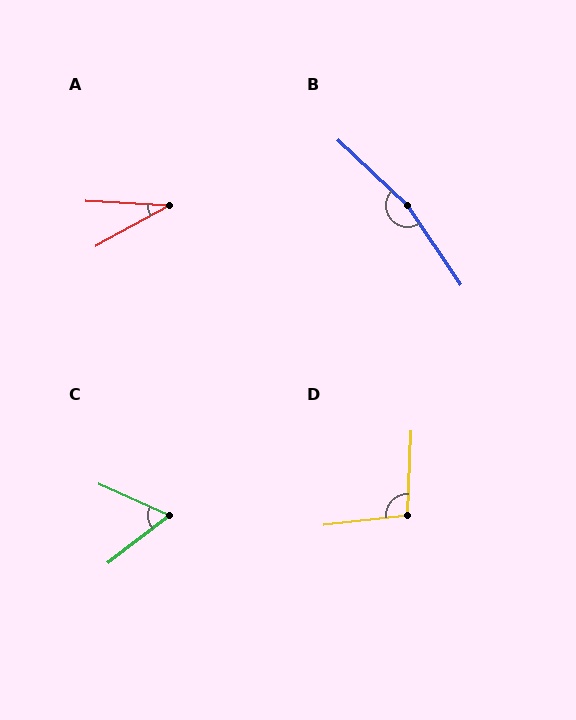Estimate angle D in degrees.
Approximately 99 degrees.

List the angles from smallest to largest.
A (32°), C (62°), D (99°), B (168°).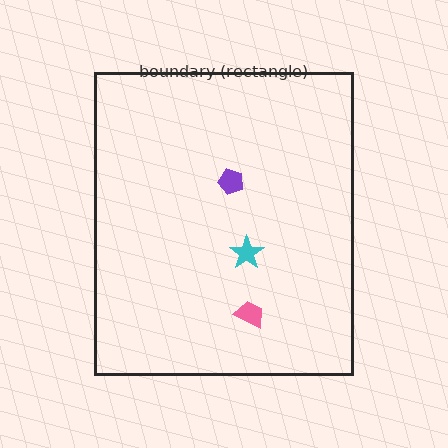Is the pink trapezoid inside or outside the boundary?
Inside.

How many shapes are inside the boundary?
3 inside, 0 outside.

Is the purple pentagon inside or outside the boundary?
Inside.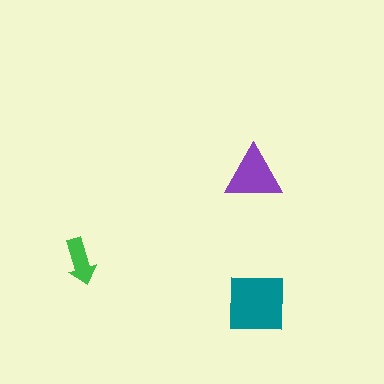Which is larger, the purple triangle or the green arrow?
The purple triangle.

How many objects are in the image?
There are 3 objects in the image.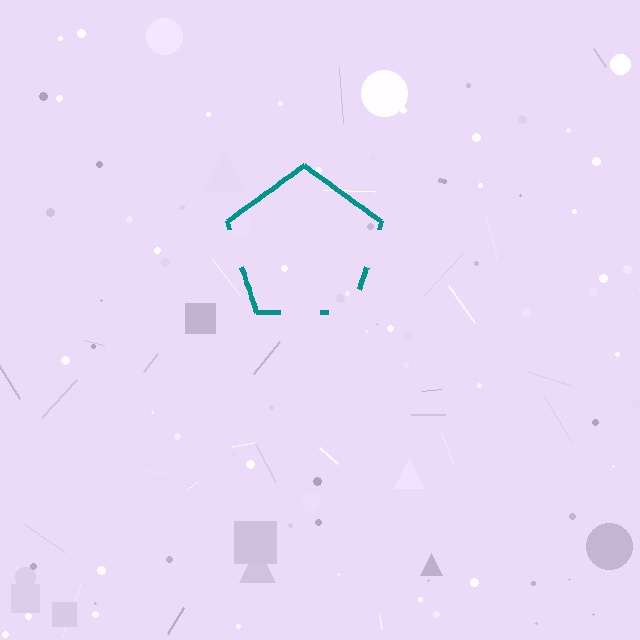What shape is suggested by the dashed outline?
The dashed outline suggests a pentagon.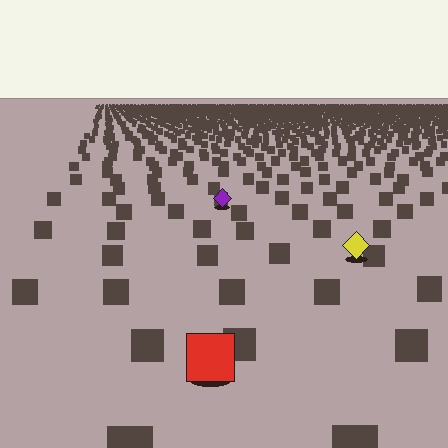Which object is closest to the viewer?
The red square is closest. The texture marks near it are larger and more spread out.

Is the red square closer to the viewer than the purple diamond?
Yes. The red square is closer — you can tell from the texture gradient: the ground texture is coarser near it.